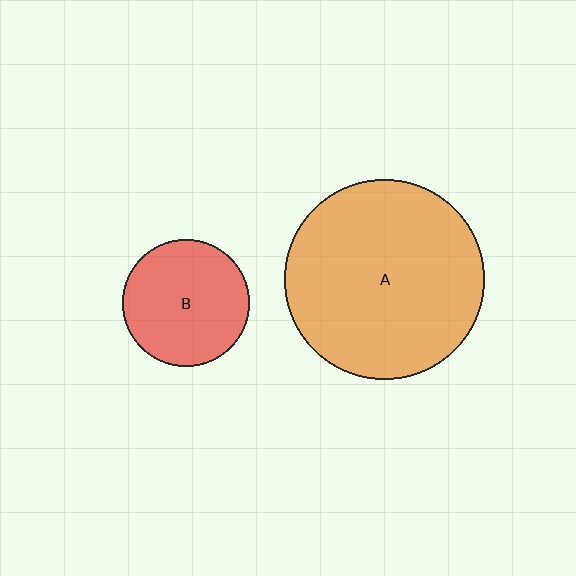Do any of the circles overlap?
No, none of the circles overlap.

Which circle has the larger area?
Circle A (orange).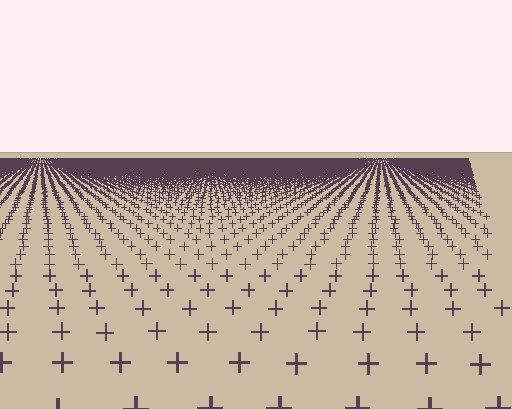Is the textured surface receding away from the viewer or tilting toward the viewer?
The surface is receding away from the viewer. Texture elements get smaller and denser toward the top.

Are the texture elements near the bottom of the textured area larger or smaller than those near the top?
Larger. Near the bottom, elements are closer to the viewer and appear at a bigger on-screen size.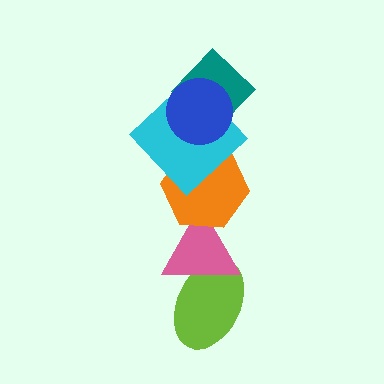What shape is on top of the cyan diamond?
The teal diamond is on top of the cyan diamond.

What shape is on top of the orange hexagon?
The cyan diamond is on top of the orange hexagon.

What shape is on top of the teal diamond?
The blue circle is on top of the teal diamond.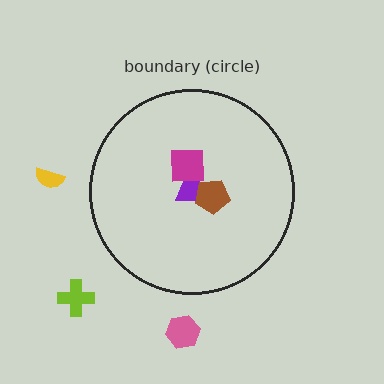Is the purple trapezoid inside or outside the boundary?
Inside.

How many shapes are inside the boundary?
3 inside, 3 outside.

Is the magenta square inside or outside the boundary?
Inside.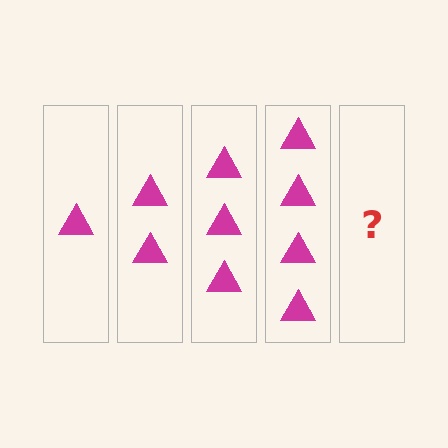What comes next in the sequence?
The next element should be 5 triangles.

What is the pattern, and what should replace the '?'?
The pattern is that each step adds one more triangle. The '?' should be 5 triangles.